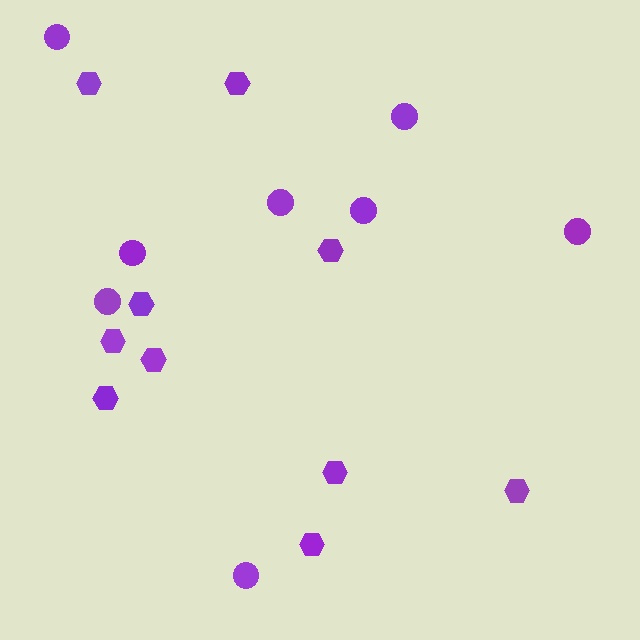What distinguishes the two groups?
There are 2 groups: one group of hexagons (10) and one group of circles (8).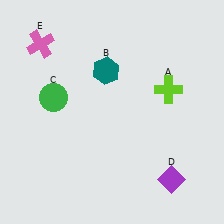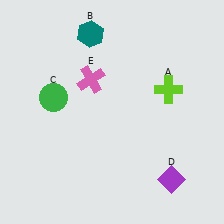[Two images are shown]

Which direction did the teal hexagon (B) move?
The teal hexagon (B) moved up.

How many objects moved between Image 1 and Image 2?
2 objects moved between the two images.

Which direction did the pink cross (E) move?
The pink cross (E) moved right.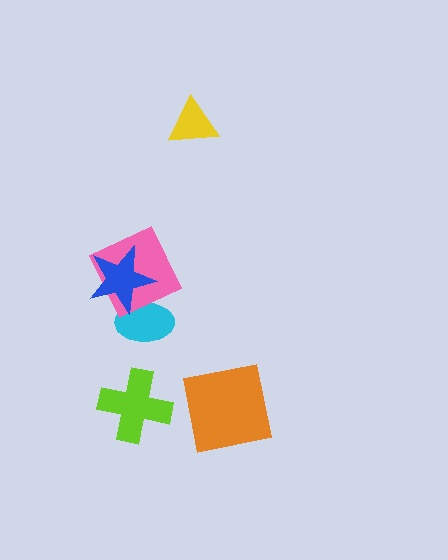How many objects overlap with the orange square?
0 objects overlap with the orange square.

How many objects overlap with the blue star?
2 objects overlap with the blue star.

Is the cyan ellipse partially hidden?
Yes, it is partially covered by another shape.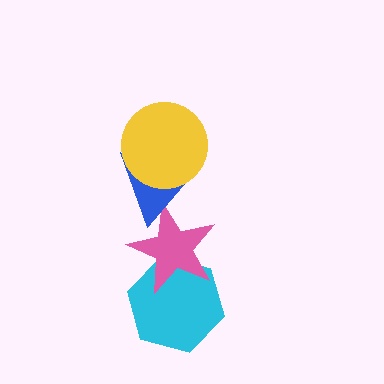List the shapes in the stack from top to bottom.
From top to bottom: the yellow circle, the blue triangle, the pink star, the cyan hexagon.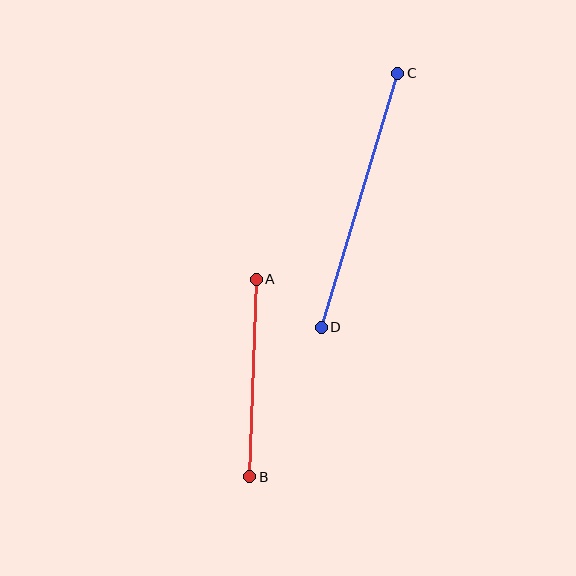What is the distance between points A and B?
The distance is approximately 197 pixels.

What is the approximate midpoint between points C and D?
The midpoint is at approximately (359, 200) pixels.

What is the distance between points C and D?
The distance is approximately 265 pixels.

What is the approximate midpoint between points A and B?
The midpoint is at approximately (253, 378) pixels.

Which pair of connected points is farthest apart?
Points C and D are farthest apart.